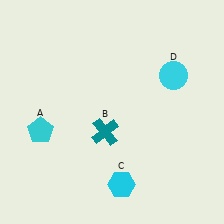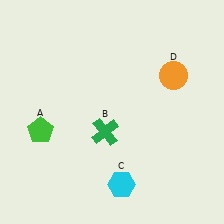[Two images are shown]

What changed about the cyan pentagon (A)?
In Image 1, A is cyan. In Image 2, it changed to green.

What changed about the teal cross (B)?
In Image 1, B is teal. In Image 2, it changed to green.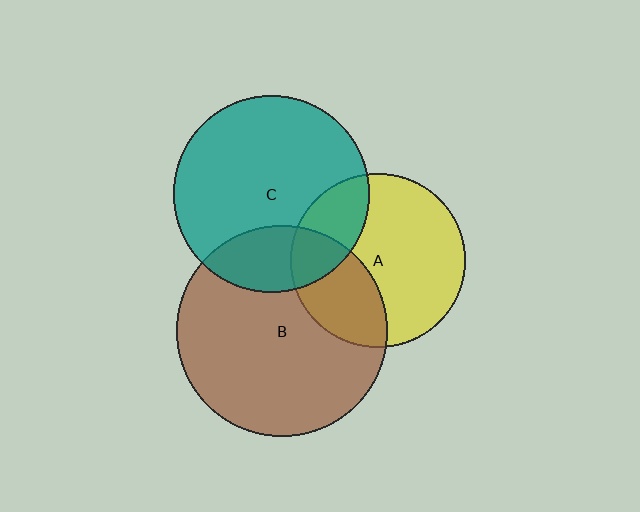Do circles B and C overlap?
Yes.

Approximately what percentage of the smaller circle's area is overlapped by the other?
Approximately 25%.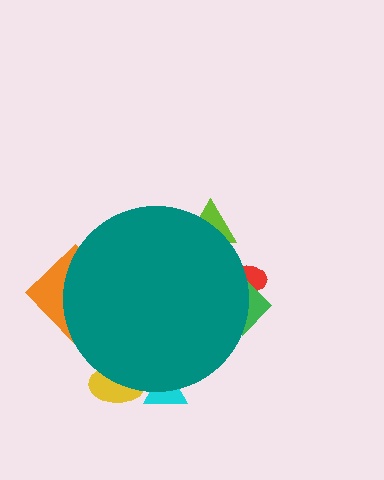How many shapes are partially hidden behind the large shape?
6 shapes are partially hidden.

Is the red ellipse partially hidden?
Yes, the red ellipse is partially hidden behind the teal circle.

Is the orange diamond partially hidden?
Yes, the orange diamond is partially hidden behind the teal circle.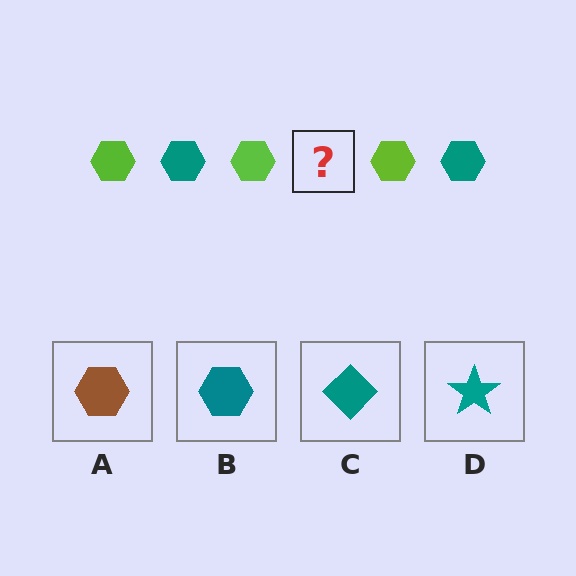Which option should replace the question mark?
Option B.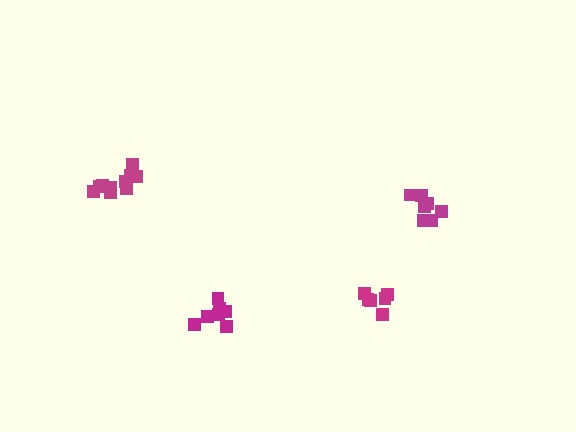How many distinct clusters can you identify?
There are 4 distinct clusters.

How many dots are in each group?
Group 1: 7 dots, Group 2: 11 dots, Group 3: 7 dots, Group 4: 6 dots (31 total).